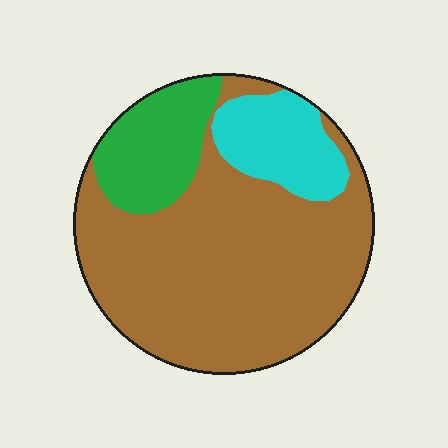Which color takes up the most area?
Brown, at roughly 70%.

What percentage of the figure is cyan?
Cyan covers around 15% of the figure.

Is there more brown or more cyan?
Brown.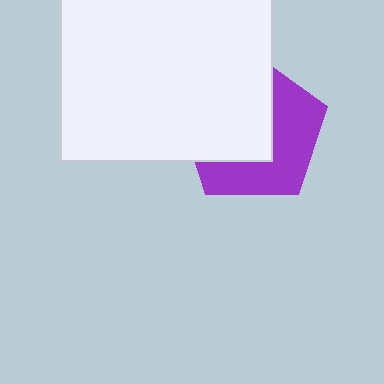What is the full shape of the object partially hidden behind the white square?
The partially hidden object is a purple pentagon.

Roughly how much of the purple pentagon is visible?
About half of it is visible (roughly 48%).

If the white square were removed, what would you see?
You would see the complete purple pentagon.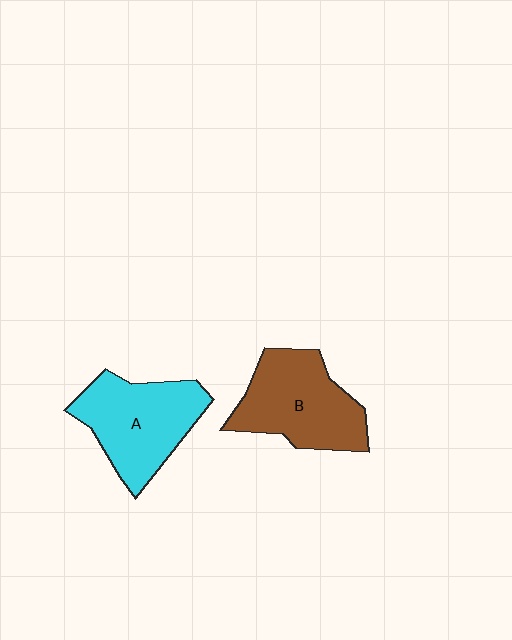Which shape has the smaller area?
Shape A (cyan).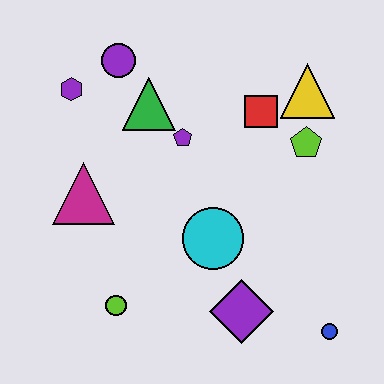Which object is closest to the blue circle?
The purple diamond is closest to the blue circle.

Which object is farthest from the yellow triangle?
The lime circle is farthest from the yellow triangle.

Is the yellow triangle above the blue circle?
Yes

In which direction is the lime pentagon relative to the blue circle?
The lime pentagon is above the blue circle.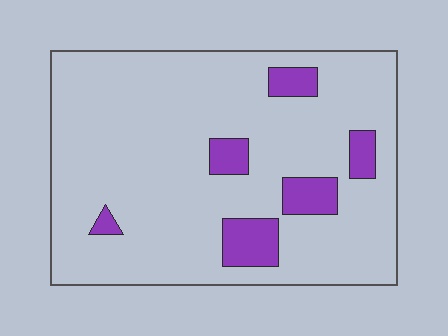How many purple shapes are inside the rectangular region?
6.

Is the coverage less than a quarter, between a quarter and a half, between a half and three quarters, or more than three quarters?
Less than a quarter.